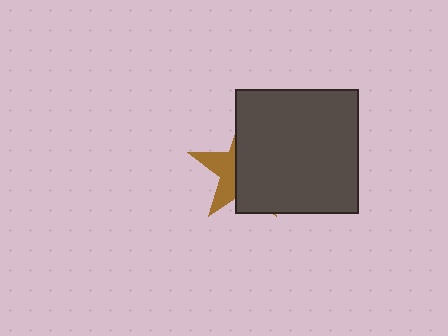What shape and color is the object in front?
The object in front is a dark gray square.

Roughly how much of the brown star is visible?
A small part of it is visible (roughly 37%).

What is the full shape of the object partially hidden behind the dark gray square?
The partially hidden object is a brown star.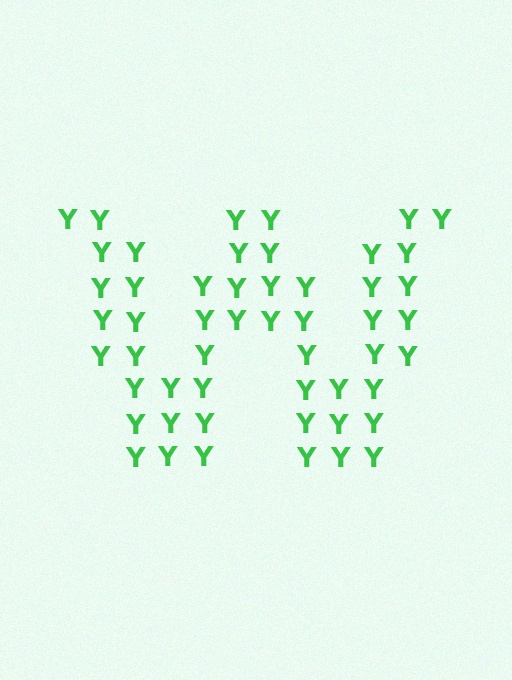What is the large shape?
The large shape is the letter W.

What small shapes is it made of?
It is made of small letter Y's.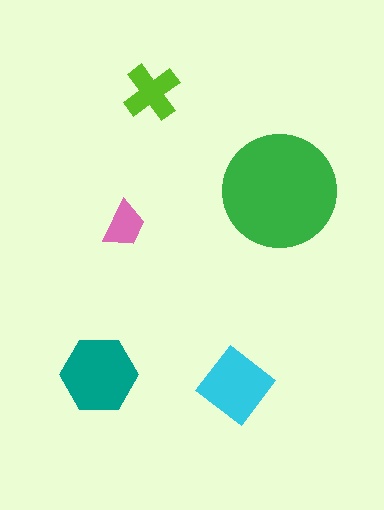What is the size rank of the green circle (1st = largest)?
1st.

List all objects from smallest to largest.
The pink trapezoid, the lime cross, the cyan diamond, the teal hexagon, the green circle.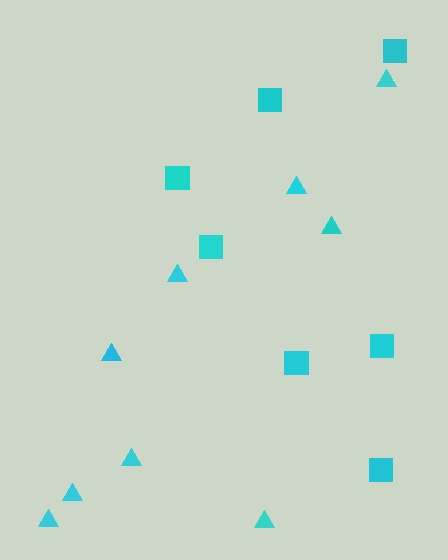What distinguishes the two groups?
There are 2 groups: one group of squares (7) and one group of triangles (9).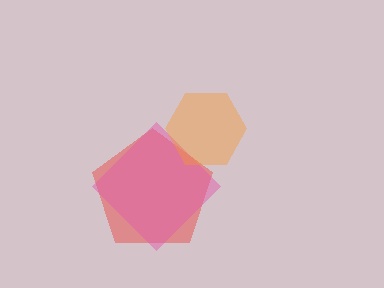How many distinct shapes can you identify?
There are 3 distinct shapes: a red pentagon, a pink diamond, an orange hexagon.